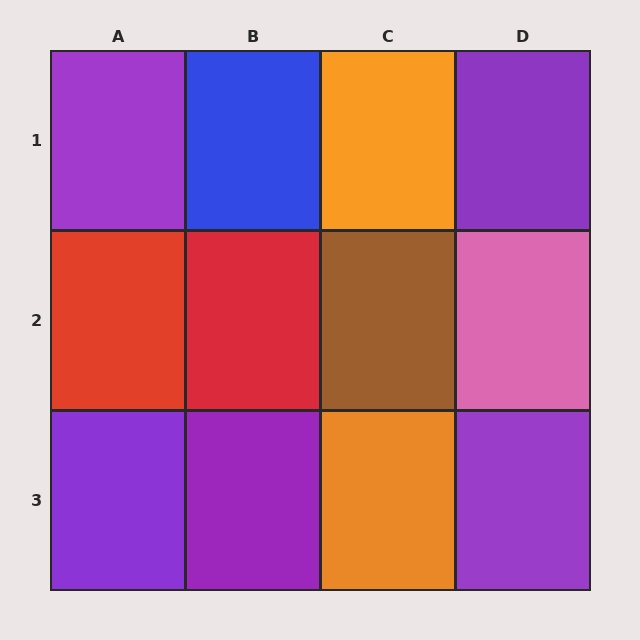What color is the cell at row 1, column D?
Purple.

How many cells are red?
2 cells are red.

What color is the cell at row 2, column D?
Pink.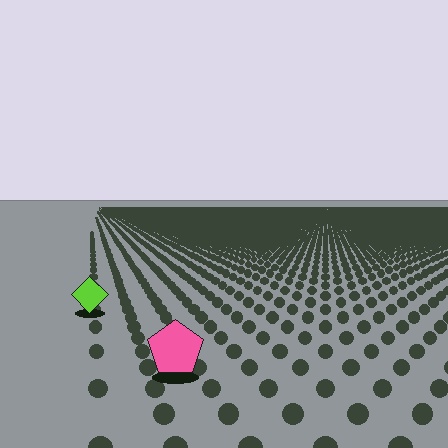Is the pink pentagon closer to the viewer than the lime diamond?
Yes. The pink pentagon is closer — you can tell from the texture gradient: the ground texture is coarser near it.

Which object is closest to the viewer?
The pink pentagon is closest. The texture marks near it are larger and more spread out.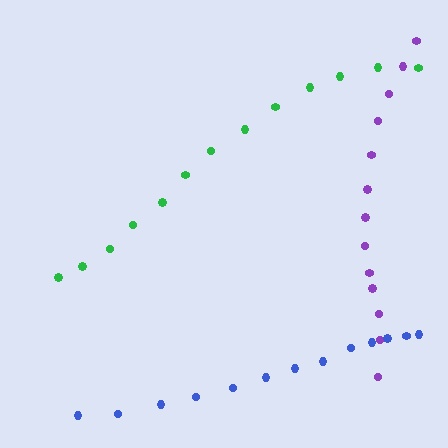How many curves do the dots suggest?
There are 3 distinct paths.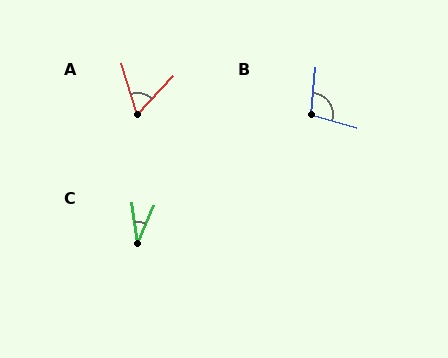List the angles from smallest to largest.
C (32°), A (61°), B (101°).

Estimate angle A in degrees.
Approximately 61 degrees.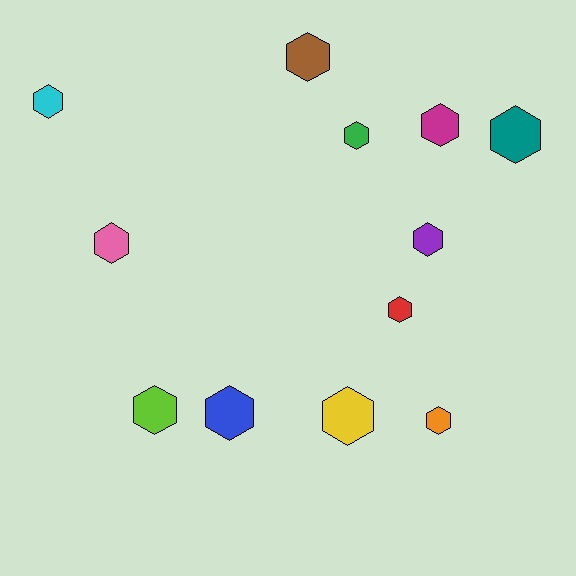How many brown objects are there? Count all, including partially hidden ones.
There is 1 brown object.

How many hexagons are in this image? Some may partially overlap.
There are 12 hexagons.